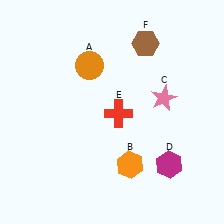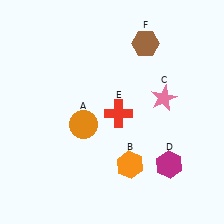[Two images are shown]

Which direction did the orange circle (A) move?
The orange circle (A) moved down.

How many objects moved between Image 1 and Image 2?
1 object moved between the two images.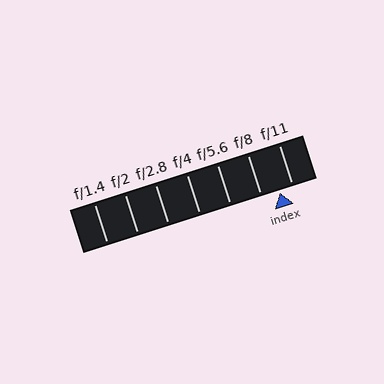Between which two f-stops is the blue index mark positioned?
The index mark is between f/8 and f/11.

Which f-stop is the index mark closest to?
The index mark is closest to f/11.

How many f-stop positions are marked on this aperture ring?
There are 7 f-stop positions marked.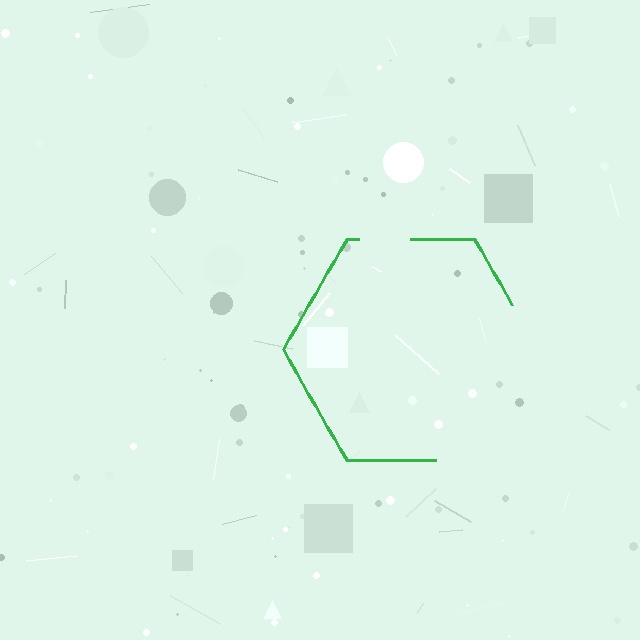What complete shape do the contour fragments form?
The contour fragments form a hexagon.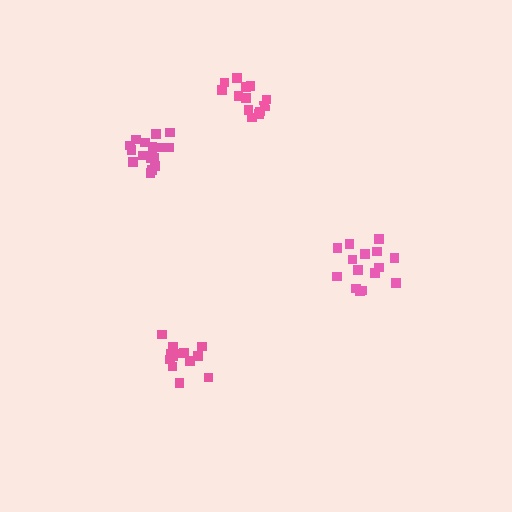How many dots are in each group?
Group 1: 13 dots, Group 2: 15 dots, Group 3: 13 dots, Group 4: 17 dots (58 total).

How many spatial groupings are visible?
There are 4 spatial groupings.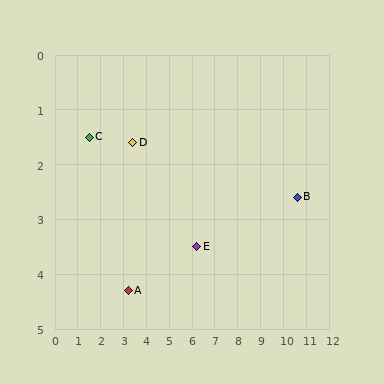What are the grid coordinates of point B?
Point B is at approximately (10.6, 2.6).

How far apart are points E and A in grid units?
Points E and A are about 3.1 grid units apart.